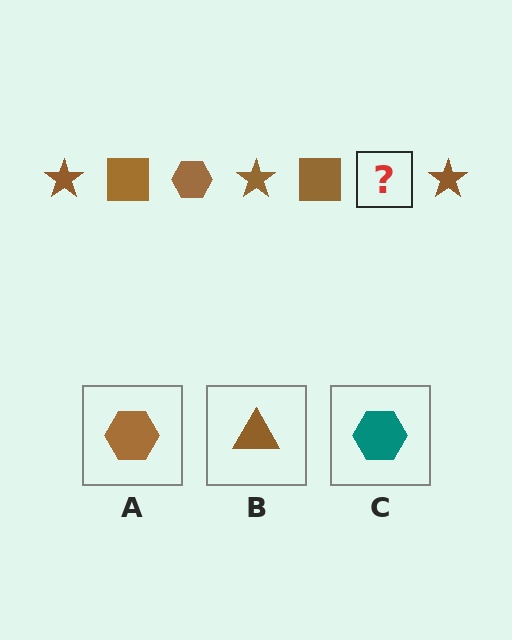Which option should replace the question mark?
Option A.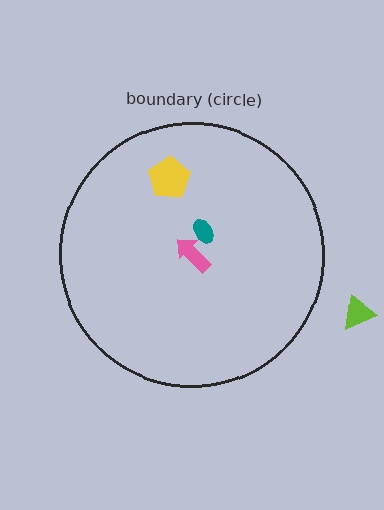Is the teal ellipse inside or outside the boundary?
Inside.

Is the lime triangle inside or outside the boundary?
Outside.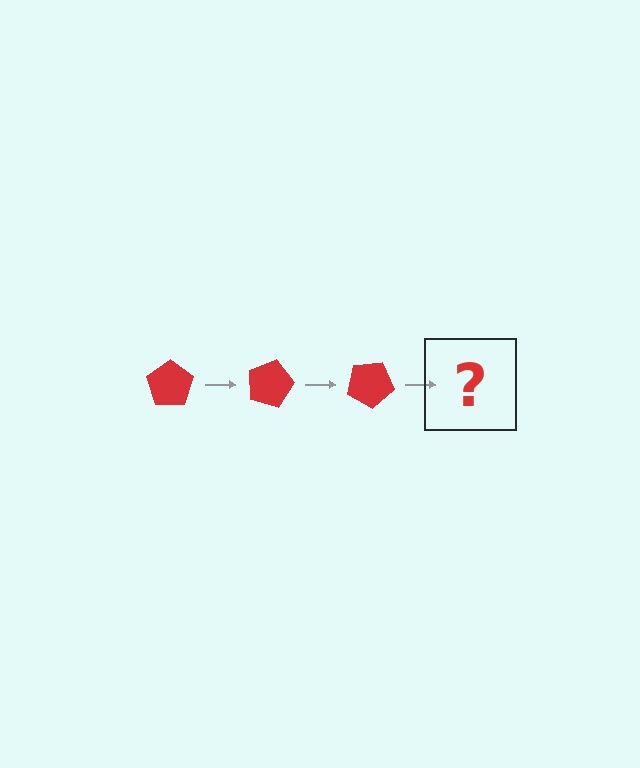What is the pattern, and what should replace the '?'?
The pattern is that the pentagon rotates 15 degrees each step. The '?' should be a red pentagon rotated 45 degrees.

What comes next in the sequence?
The next element should be a red pentagon rotated 45 degrees.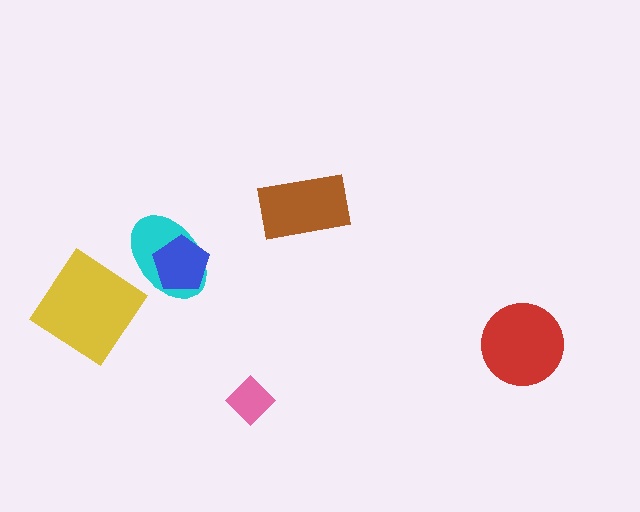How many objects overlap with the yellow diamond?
0 objects overlap with the yellow diamond.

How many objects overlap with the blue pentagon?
1 object overlaps with the blue pentagon.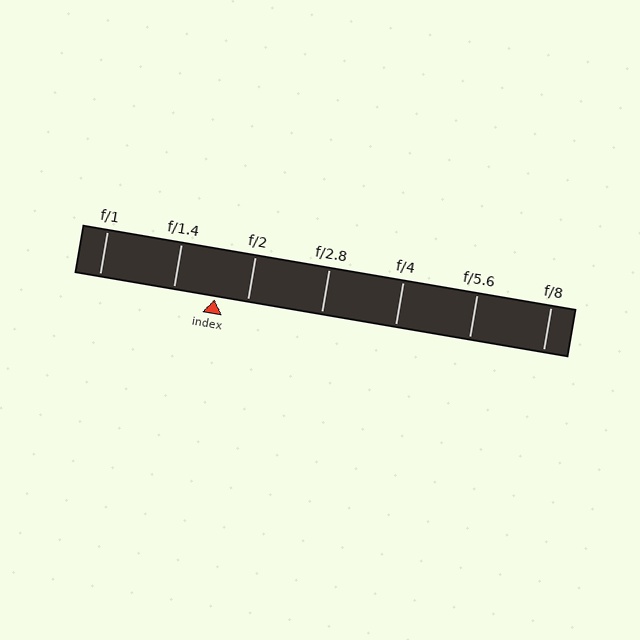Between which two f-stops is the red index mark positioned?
The index mark is between f/1.4 and f/2.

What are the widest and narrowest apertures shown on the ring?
The widest aperture shown is f/1 and the narrowest is f/8.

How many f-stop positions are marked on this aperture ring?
There are 7 f-stop positions marked.